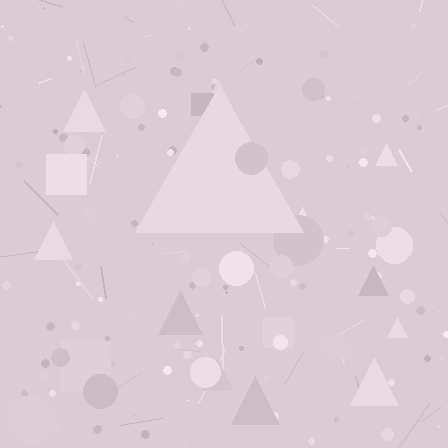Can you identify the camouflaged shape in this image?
The camouflaged shape is a triangle.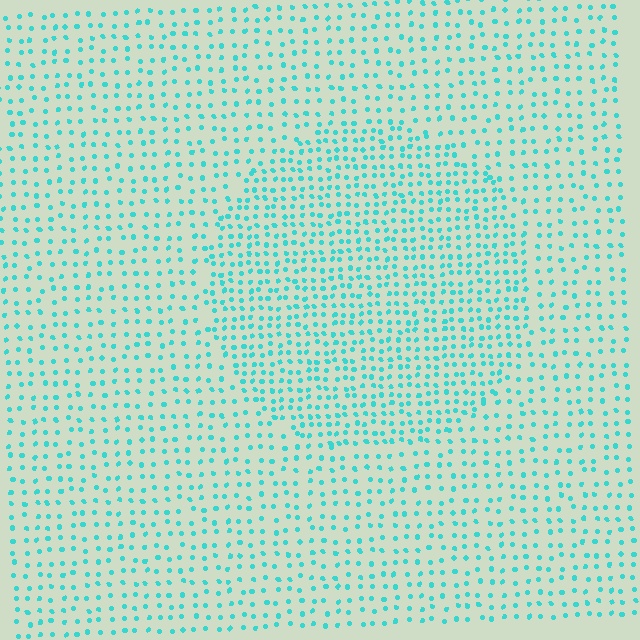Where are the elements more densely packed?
The elements are more densely packed inside the circle boundary.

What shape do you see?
I see a circle.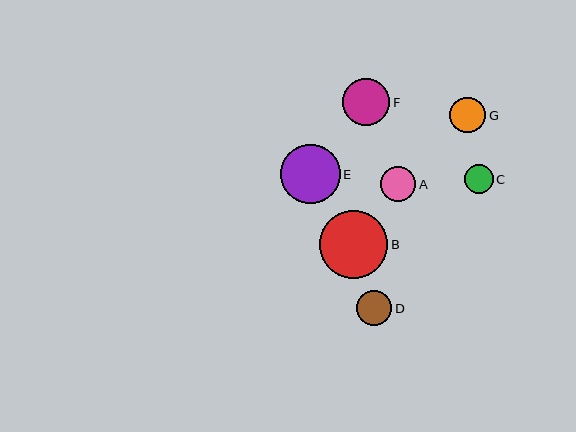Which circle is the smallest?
Circle C is the smallest with a size of approximately 29 pixels.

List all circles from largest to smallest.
From largest to smallest: B, E, F, G, A, D, C.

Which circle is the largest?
Circle B is the largest with a size of approximately 68 pixels.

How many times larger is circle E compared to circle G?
Circle E is approximately 1.7 times the size of circle G.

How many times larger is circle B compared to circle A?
Circle B is approximately 1.9 times the size of circle A.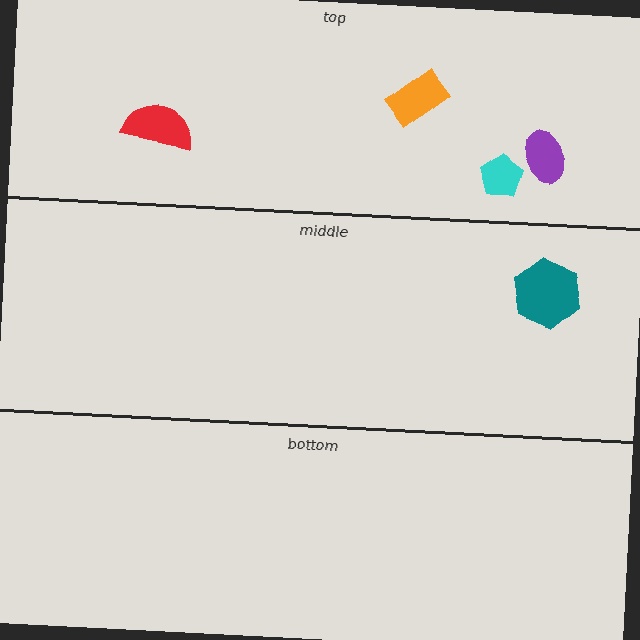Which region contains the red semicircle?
The top region.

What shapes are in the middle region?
The teal hexagon.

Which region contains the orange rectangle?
The top region.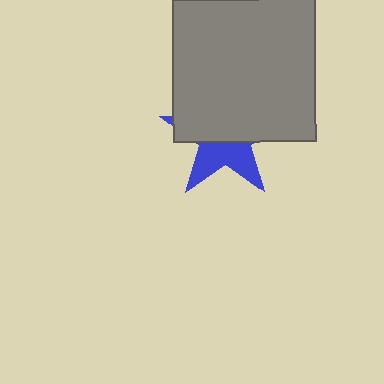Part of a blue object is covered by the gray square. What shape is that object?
It is a star.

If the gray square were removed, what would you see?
You would see the complete blue star.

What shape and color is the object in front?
The object in front is a gray square.